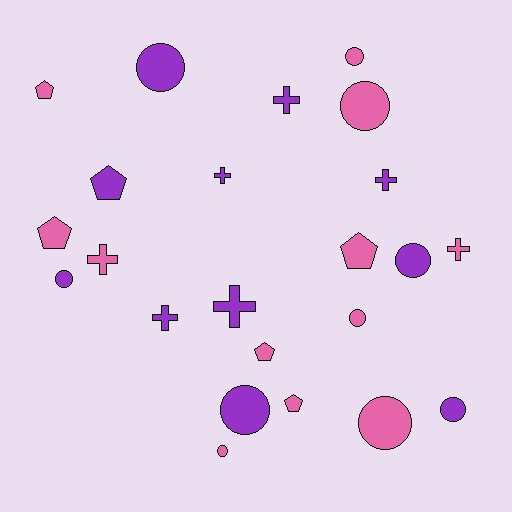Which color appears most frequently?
Pink, with 12 objects.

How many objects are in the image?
There are 23 objects.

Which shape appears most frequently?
Circle, with 10 objects.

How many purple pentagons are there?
There is 1 purple pentagon.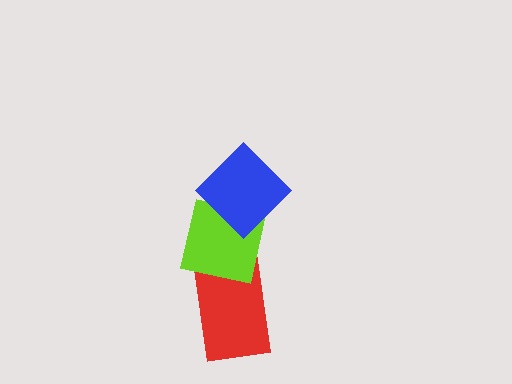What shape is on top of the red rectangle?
The lime square is on top of the red rectangle.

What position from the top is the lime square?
The lime square is 2nd from the top.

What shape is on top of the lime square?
The blue diamond is on top of the lime square.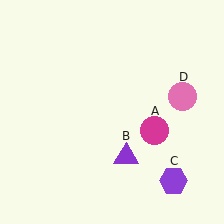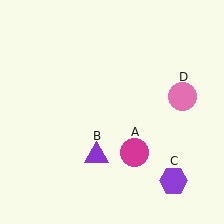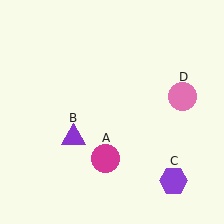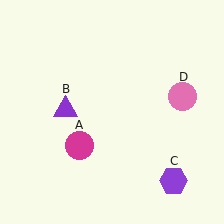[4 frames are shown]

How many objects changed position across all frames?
2 objects changed position: magenta circle (object A), purple triangle (object B).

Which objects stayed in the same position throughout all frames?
Purple hexagon (object C) and pink circle (object D) remained stationary.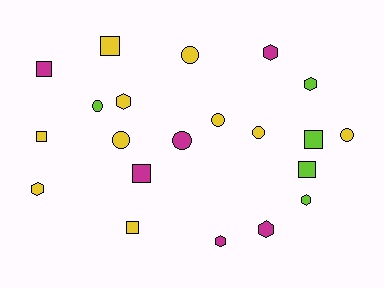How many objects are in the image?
There are 21 objects.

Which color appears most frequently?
Yellow, with 10 objects.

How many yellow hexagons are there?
There are 2 yellow hexagons.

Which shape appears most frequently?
Hexagon, with 7 objects.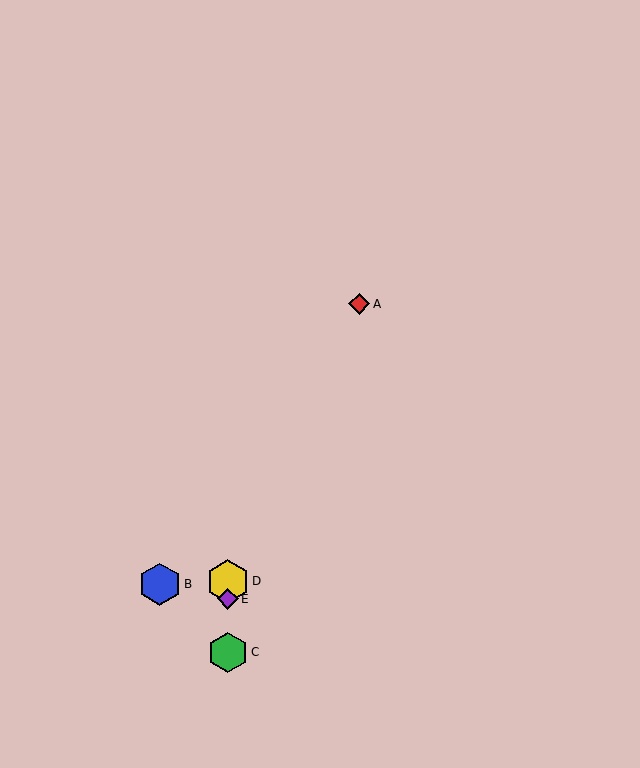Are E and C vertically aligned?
Yes, both are at x≈228.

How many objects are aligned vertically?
3 objects (C, D, E) are aligned vertically.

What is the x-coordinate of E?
Object E is at x≈228.